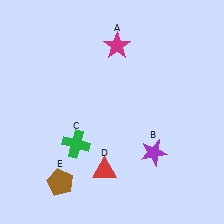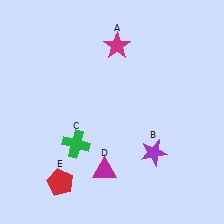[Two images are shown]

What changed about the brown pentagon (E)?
In Image 1, E is brown. In Image 2, it changed to red.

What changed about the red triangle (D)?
In Image 1, D is red. In Image 2, it changed to magenta.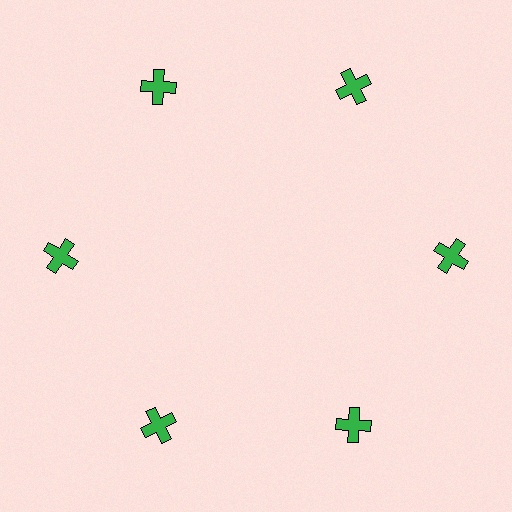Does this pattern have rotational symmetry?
Yes, this pattern has 6-fold rotational symmetry. It looks the same after rotating 60 degrees around the center.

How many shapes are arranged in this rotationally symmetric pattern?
There are 6 shapes, arranged in 6 groups of 1.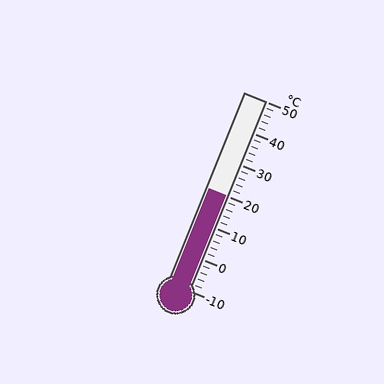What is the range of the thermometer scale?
The thermometer scale ranges from -10°C to 50°C.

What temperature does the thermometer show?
The thermometer shows approximately 20°C.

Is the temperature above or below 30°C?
The temperature is below 30°C.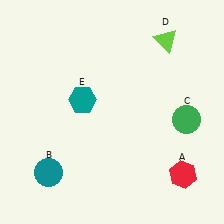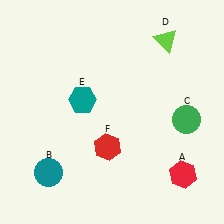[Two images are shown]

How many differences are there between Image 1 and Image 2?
There is 1 difference between the two images.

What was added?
A red hexagon (F) was added in Image 2.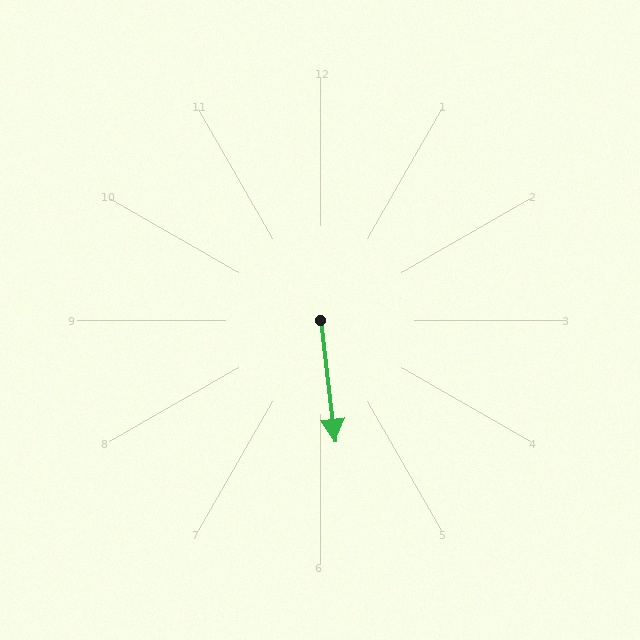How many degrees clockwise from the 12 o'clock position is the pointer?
Approximately 173 degrees.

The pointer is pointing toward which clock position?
Roughly 6 o'clock.